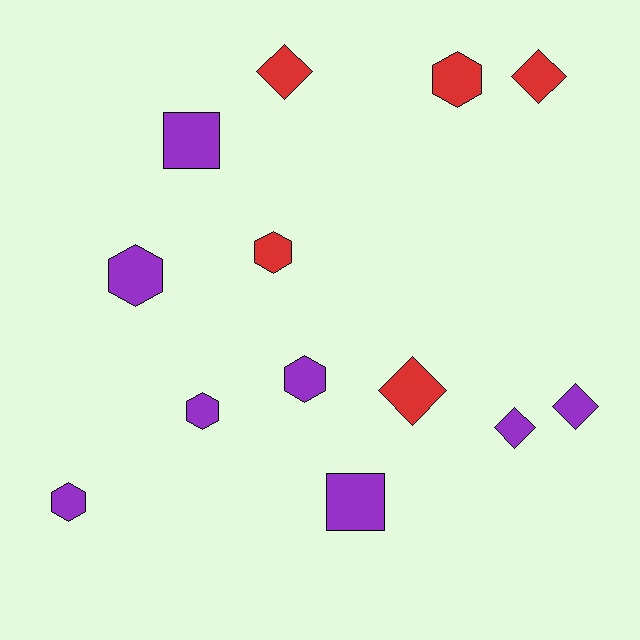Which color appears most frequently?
Purple, with 8 objects.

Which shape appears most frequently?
Hexagon, with 6 objects.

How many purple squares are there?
There are 2 purple squares.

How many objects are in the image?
There are 13 objects.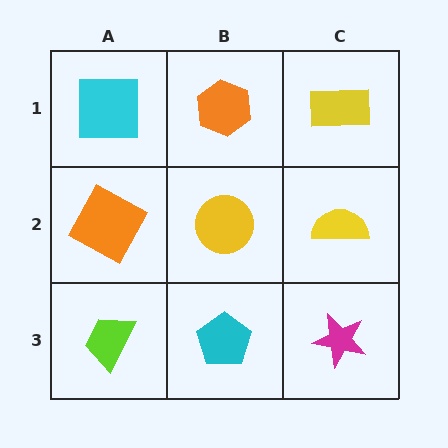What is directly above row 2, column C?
A yellow rectangle.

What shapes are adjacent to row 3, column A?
An orange square (row 2, column A), a cyan pentagon (row 3, column B).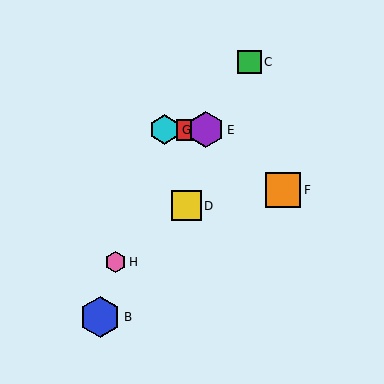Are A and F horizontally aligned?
No, A is at y≈130 and F is at y≈190.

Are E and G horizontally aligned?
Yes, both are at y≈130.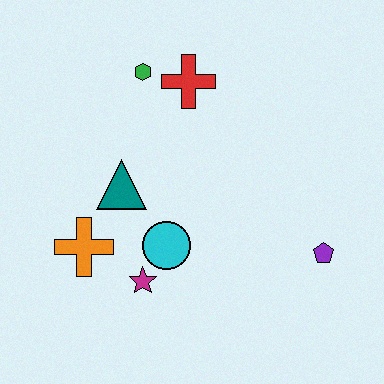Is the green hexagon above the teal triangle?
Yes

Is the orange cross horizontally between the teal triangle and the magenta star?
No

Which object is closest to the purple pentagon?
The cyan circle is closest to the purple pentagon.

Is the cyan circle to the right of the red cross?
No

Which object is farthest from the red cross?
The purple pentagon is farthest from the red cross.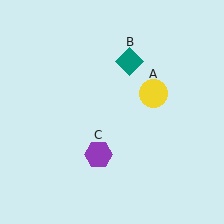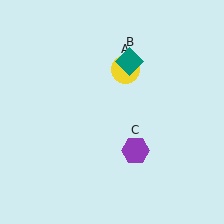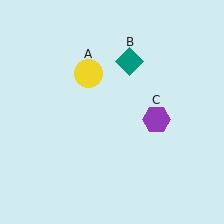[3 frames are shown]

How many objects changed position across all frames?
2 objects changed position: yellow circle (object A), purple hexagon (object C).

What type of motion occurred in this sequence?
The yellow circle (object A), purple hexagon (object C) rotated counterclockwise around the center of the scene.